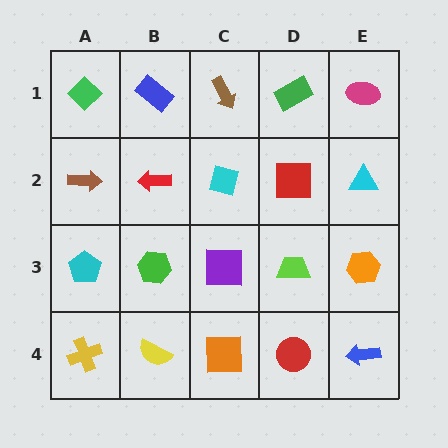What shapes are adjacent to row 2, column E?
A magenta ellipse (row 1, column E), an orange hexagon (row 3, column E), a red square (row 2, column D).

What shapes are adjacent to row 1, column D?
A red square (row 2, column D), a brown arrow (row 1, column C), a magenta ellipse (row 1, column E).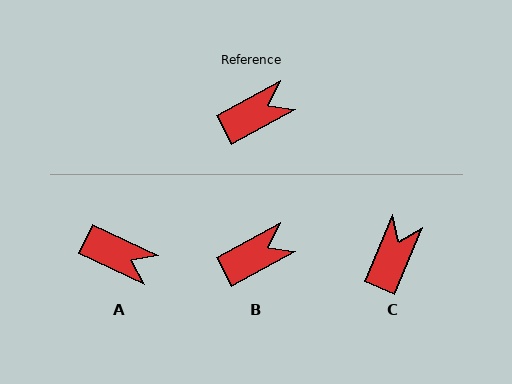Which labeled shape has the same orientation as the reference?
B.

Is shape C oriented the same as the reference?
No, it is off by about 39 degrees.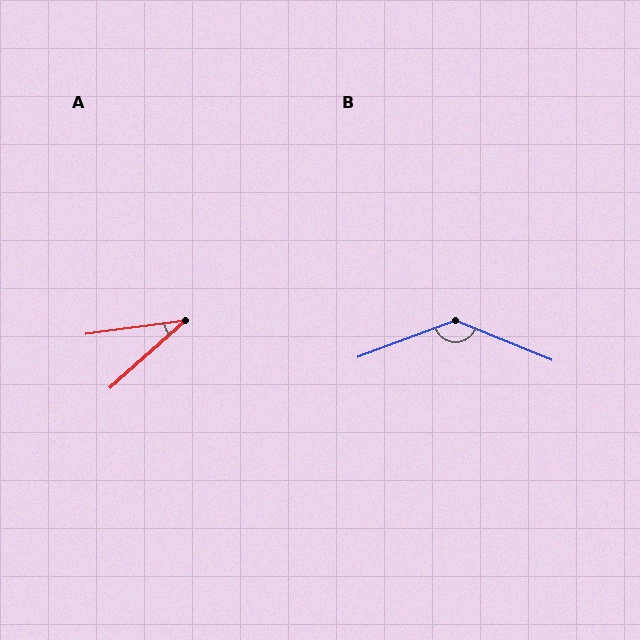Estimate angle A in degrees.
Approximately 34 degrees.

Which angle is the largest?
B, at approximately 137 degrees.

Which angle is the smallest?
A, at approximately 34 degrees.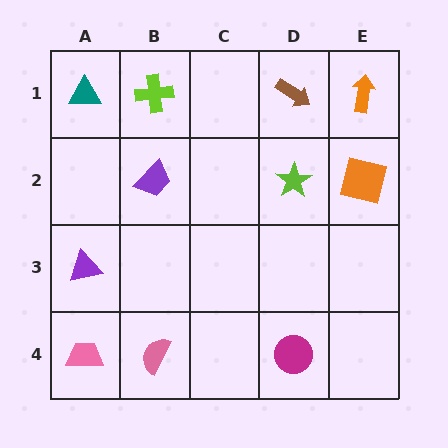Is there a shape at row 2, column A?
No, that cell is empty.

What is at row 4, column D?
A magenta circle.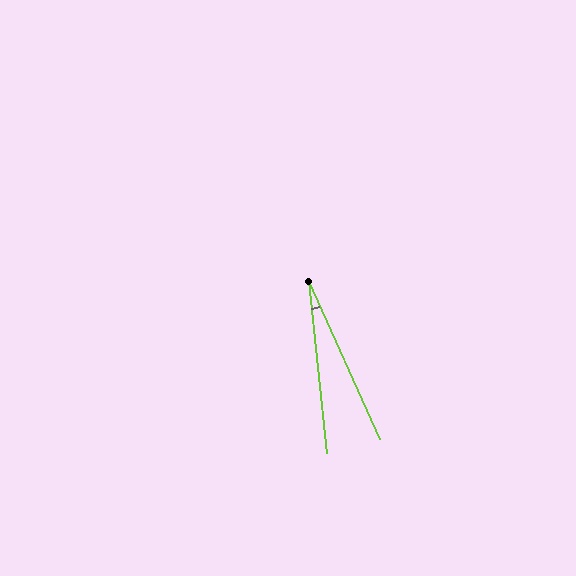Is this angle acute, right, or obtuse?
It is acute.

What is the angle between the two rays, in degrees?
Approximately 18 degrees.